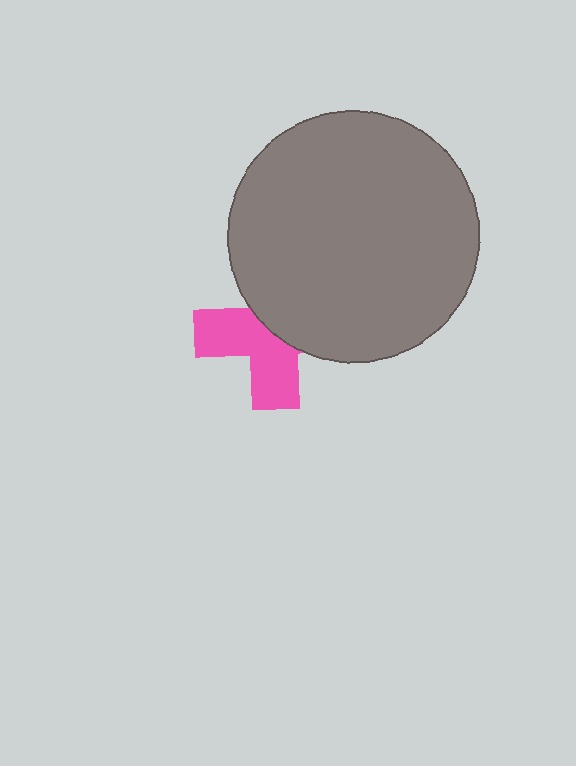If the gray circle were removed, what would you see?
You would see the complete pink cross.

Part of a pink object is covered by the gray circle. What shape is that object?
It is a cross.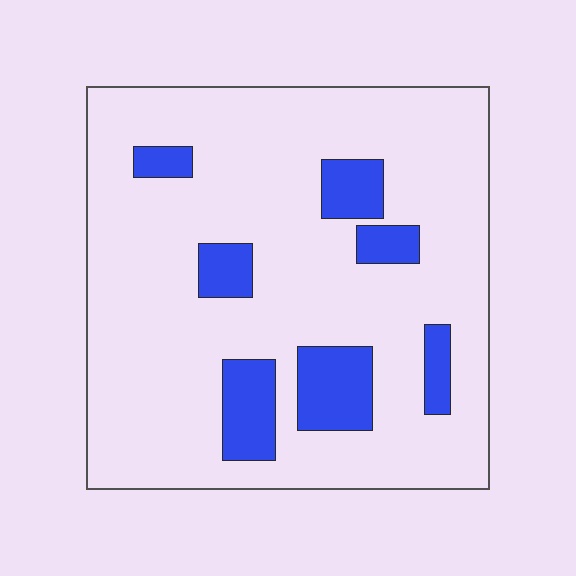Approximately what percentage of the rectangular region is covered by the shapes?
Approximately 15%.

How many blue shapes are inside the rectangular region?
7.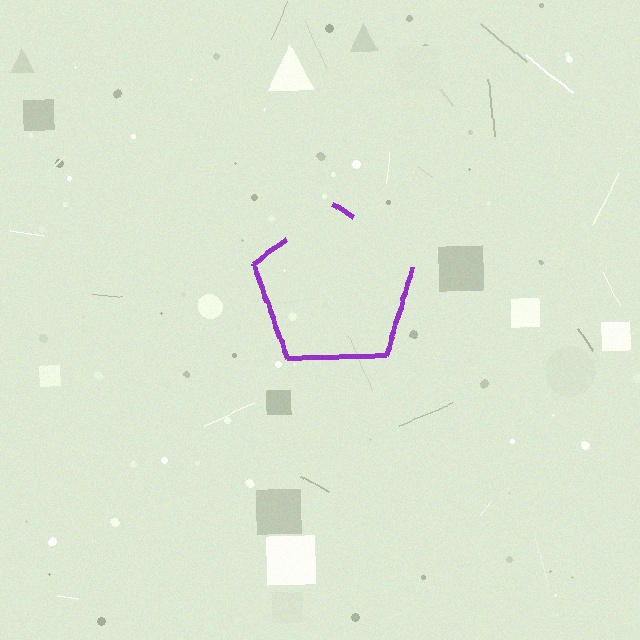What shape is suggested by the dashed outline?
The dashed outline suggests a pentagon.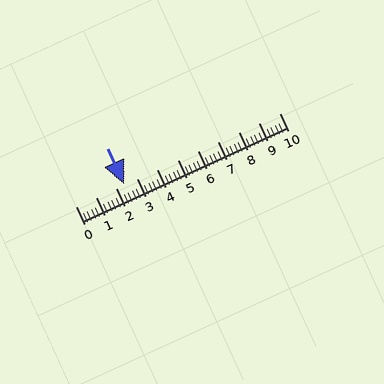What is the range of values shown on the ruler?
The ruler shows values from 0 to 10.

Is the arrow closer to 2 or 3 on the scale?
The arrow is closer to 2.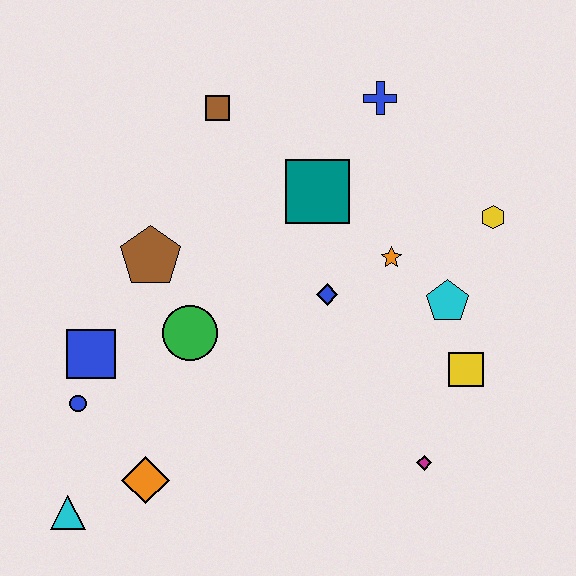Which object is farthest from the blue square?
The yellow hexagon is farthest from the blue square.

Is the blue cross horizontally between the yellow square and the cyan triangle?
Yes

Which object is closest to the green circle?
The brown pentagon is closest to the green circle.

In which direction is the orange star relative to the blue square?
The orange star is to the right of the blue square.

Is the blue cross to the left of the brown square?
No